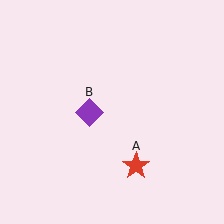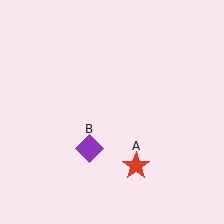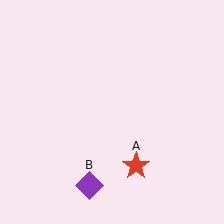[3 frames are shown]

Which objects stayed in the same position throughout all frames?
Red star (object A) remained stationary.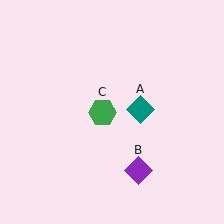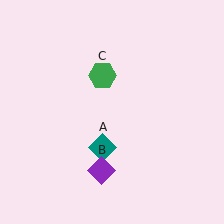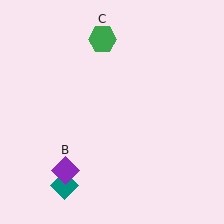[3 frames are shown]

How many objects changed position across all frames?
3 objects changed position: teal diamond (object A), purple diamond (object B), green hexagon (object C).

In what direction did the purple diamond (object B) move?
The purple diamond (object B) moved left.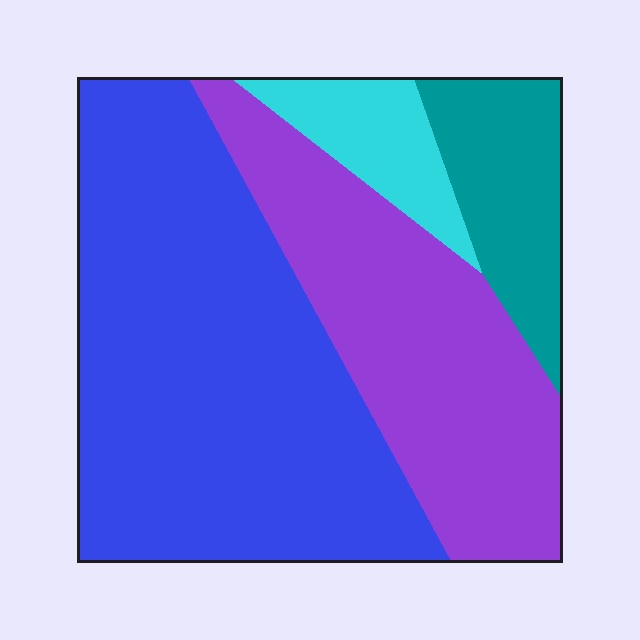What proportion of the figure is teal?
Teal takes up less than a sixth of the figure.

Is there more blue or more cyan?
Blue.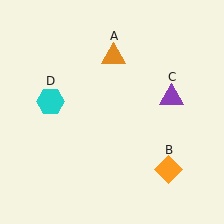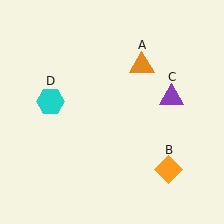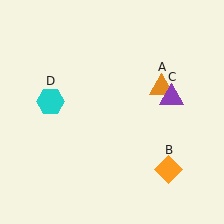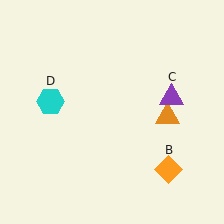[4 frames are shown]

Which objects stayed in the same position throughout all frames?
Orange diamond (object B) and purple triangle (object C) and cyan hexagon (object D) remained stationary.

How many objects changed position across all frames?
1 object changed position: orange triangle (object A).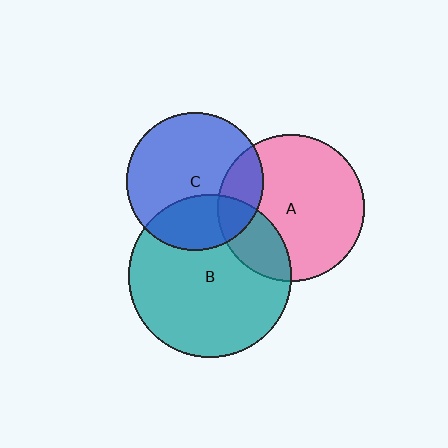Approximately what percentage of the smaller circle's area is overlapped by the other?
Approximately 20%.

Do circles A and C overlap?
Yes.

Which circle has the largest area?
Circle B (teal).